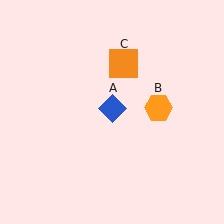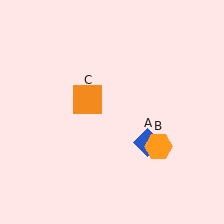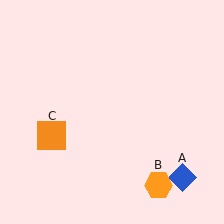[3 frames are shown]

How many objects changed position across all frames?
3 objects changed position: blue diamond (object A), orange hexagon (object B), orange square (object C).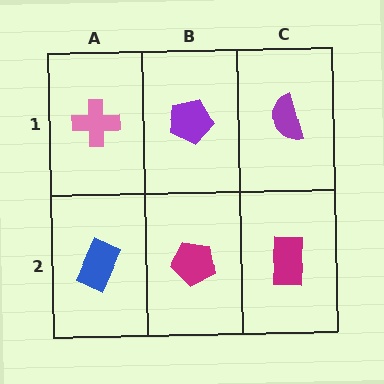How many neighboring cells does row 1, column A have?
2.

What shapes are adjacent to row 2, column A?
A pink cross (row 1, column A), a magenta pentagon (row 2, column B).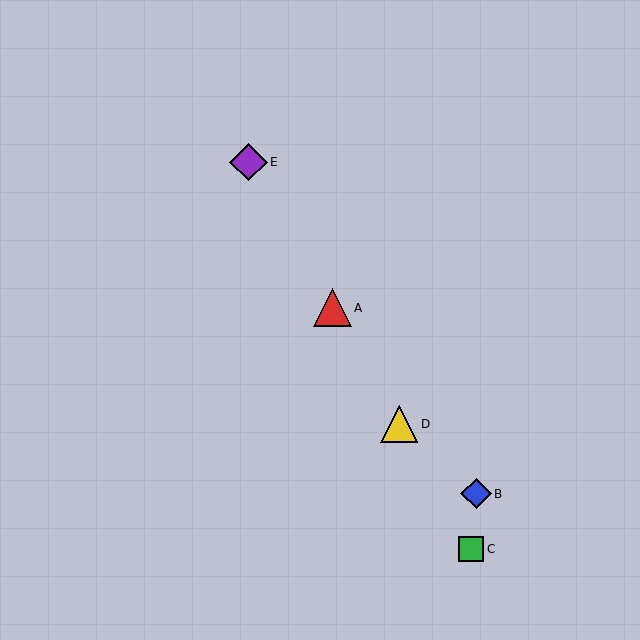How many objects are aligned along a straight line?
4 objects (A, C, D, E) are aligned along a straight line.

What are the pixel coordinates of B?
Object B is at (476, 494).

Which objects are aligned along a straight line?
Objects A, C, D, E are aligned along a straight line.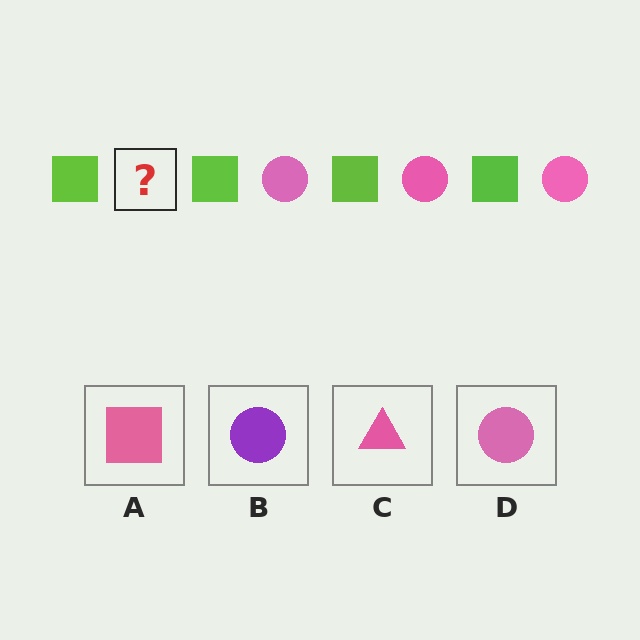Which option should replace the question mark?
Option D.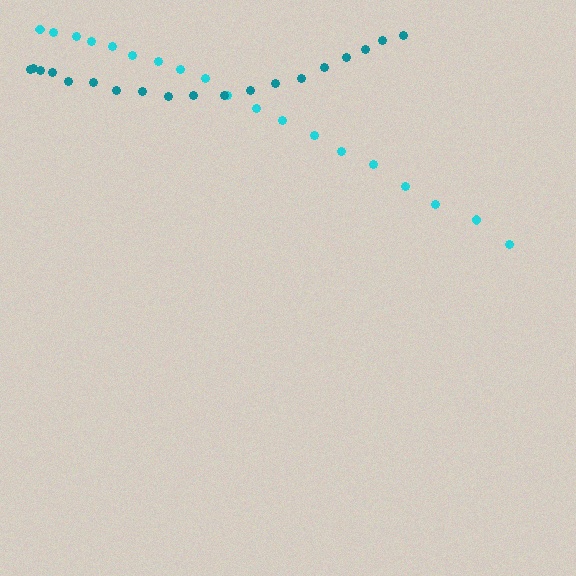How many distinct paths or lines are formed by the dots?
There are 2 distinct paths.